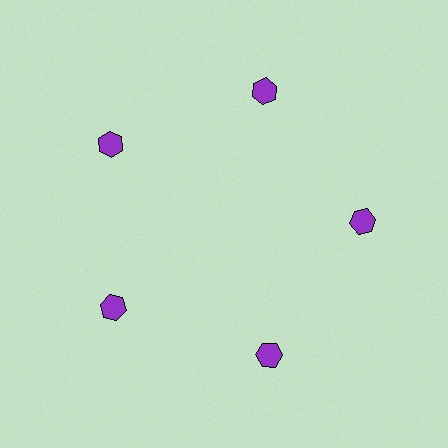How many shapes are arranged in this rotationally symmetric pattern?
There are 5 shapes, arranged in 5 groups of 1.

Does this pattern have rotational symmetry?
Yes, this pattern has 5-fold rotational symmetry. It looks the same after rotating 72 degrees around the center.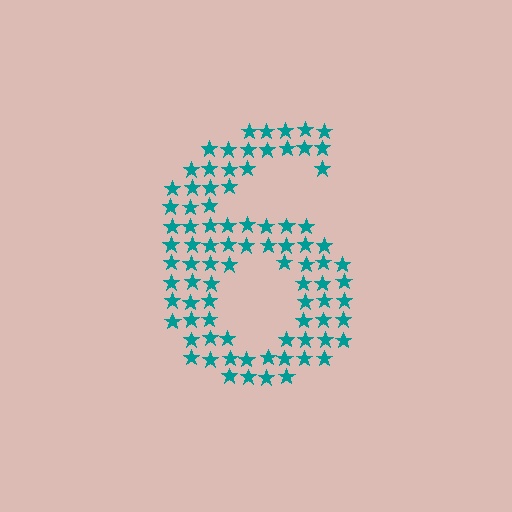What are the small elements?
The small elements are stars.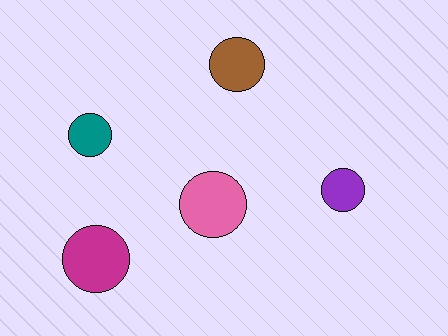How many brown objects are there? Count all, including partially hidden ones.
There is 1 brown object.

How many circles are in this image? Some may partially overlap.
There are 5 circles.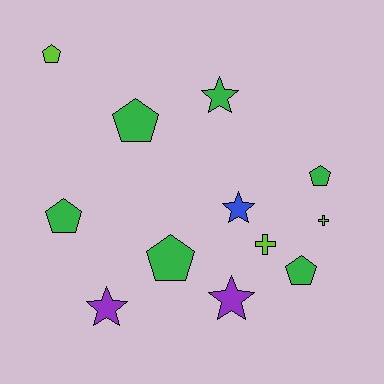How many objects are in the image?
There are 12 objects.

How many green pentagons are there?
There are 5 green pentagons.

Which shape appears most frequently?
Pentagon, with 6 objects.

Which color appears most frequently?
Green, with 6 objects.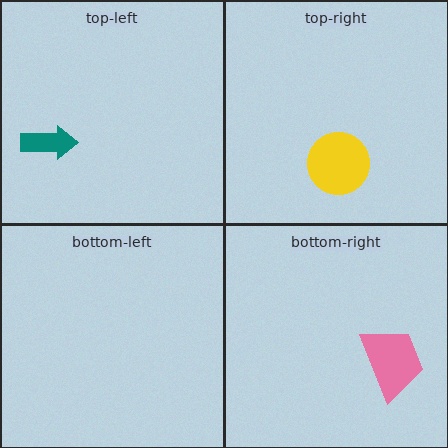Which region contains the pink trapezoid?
The bottom-right region.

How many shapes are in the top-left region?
1.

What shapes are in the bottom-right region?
The pink trapezoid.